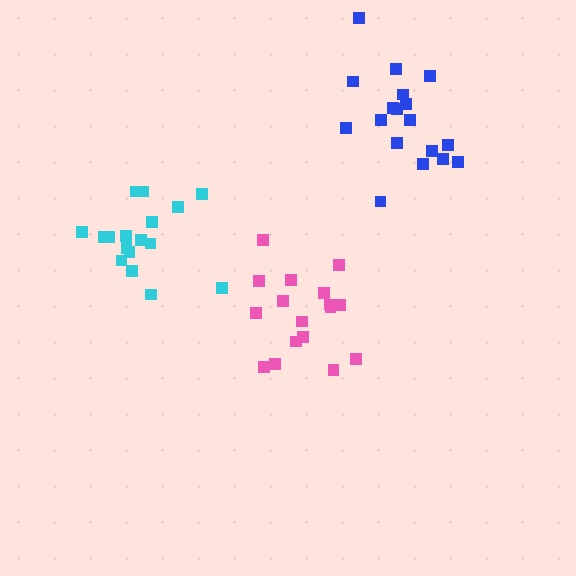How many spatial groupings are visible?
There are 3 spatial groupings.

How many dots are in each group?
Group 1: 17 dots, Group 2: 17 dots, Group 3: 18 dots (52 total).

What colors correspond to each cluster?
The clusters are colored: pink, cyan, blue.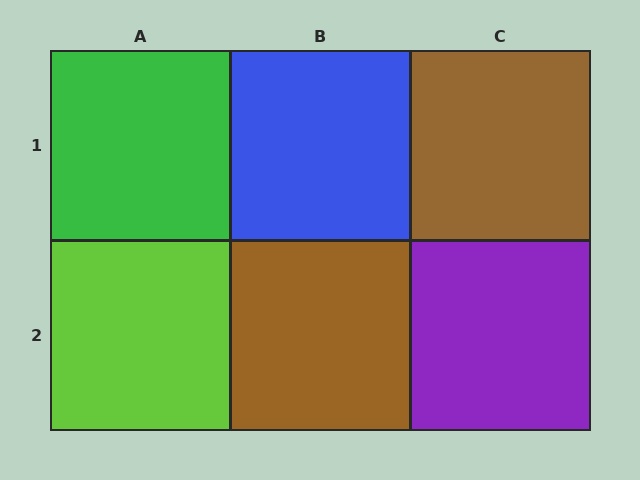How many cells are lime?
1 cell is lime.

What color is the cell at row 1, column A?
Green.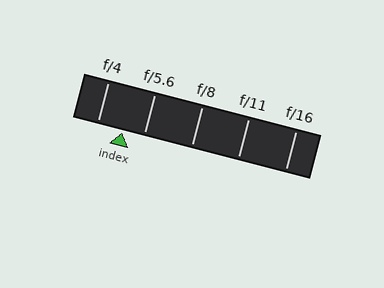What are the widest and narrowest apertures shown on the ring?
The widest aperture shown is f/4 and the narrowest is f/16.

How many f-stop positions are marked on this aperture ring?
There are 5 f-stop positions marked.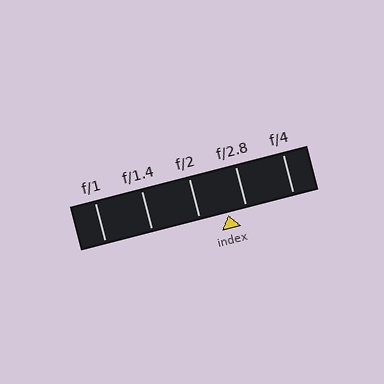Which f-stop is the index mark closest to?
The index mark is closest to f/2.8.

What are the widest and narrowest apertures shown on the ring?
The widest aperture shown is f/1 and the narrowest is f/4.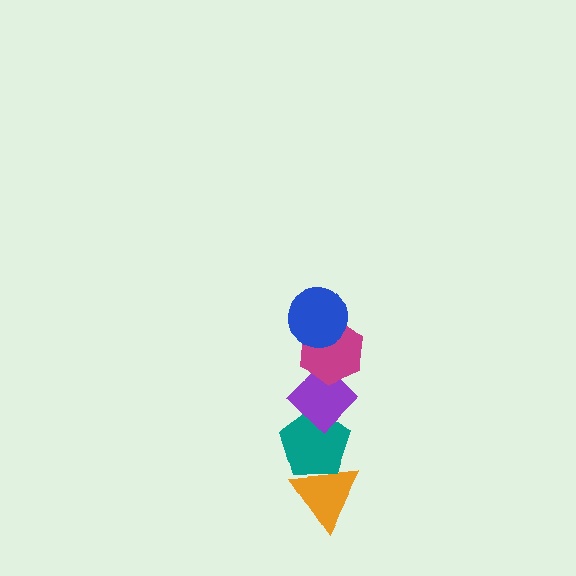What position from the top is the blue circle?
The blue circle is 1st from the top.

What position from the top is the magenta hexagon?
The magenta hexagon is 2nd from the top.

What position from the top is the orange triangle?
The orange triangle is 5th from the top.